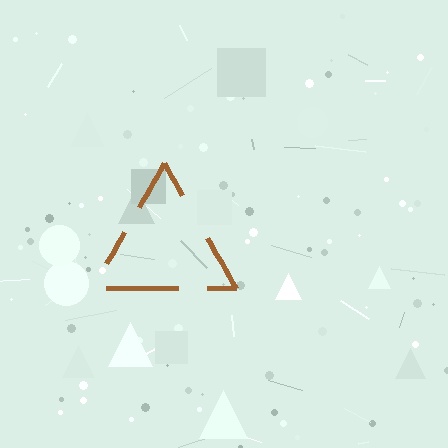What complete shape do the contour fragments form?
The contour fragments form a triangle.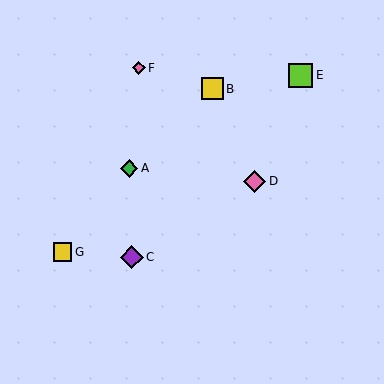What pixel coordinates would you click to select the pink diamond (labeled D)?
Click at (254, 181) to select the pink diamond D.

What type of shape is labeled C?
Shape C is a purple diamond.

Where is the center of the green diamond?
The center of the green diamond is at (129, 169).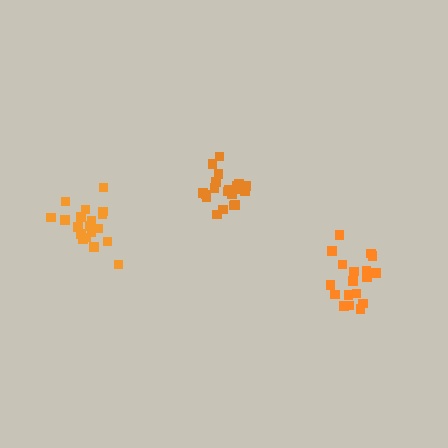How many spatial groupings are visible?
There are 3 spatial groupings.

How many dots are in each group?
Group 1: 20 dots, Group 2: 19 dots, Group 3: 18 dots (57 total).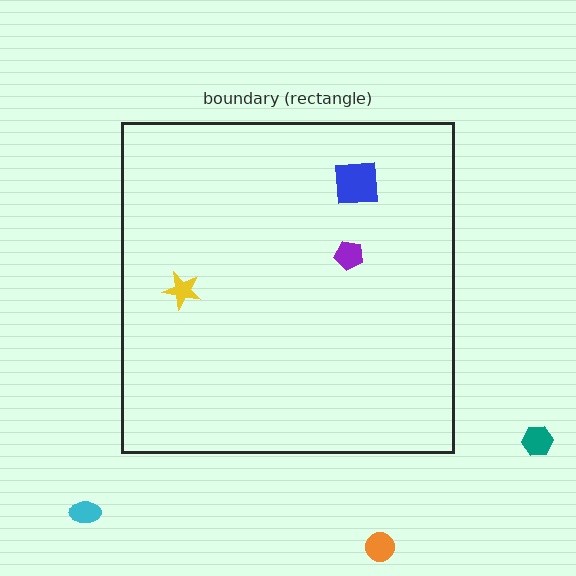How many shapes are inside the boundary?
3 inside, 3 outside.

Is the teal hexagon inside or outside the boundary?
Outside.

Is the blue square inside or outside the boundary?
Inside.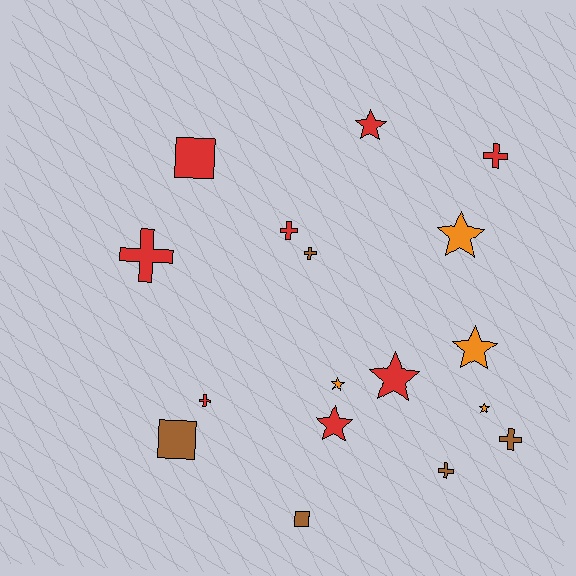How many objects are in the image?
There are 17 objects.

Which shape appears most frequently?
Cross, with 7 objects.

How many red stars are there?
There are 3 red stars.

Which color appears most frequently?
Red, with 8 objects.